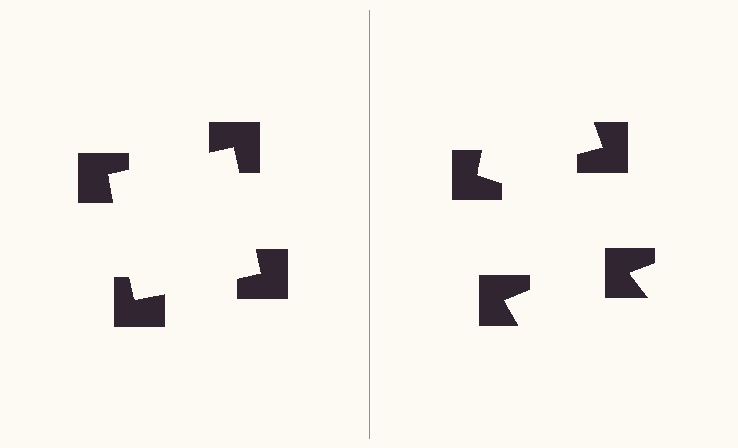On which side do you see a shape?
An illusory square appears on the left side. On the right side the wedge cuts are rotated, so no coherent shape forms.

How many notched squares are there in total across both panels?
8 — 4 on each side.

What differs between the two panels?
The notched squares are positioned identically on both sides; only the wedge orientations differ. On the left they align to a square; on the right they are misaligned.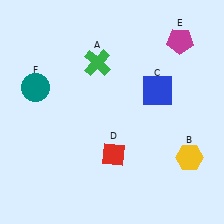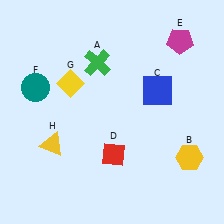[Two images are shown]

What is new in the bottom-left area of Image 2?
A yellow triangle (H) was added in the bottom-left area of Image 2.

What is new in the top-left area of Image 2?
A yellow diamond (G) was added in the top-left area of Image 2.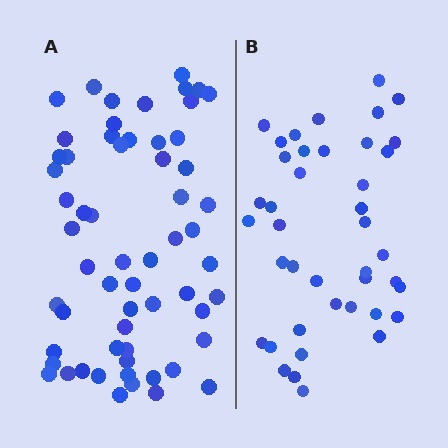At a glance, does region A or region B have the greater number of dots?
Region A (the left region) has more dots.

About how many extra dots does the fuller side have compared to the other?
Region A has approximately 20 more dots than region B.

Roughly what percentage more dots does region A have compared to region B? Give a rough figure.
About 45% more.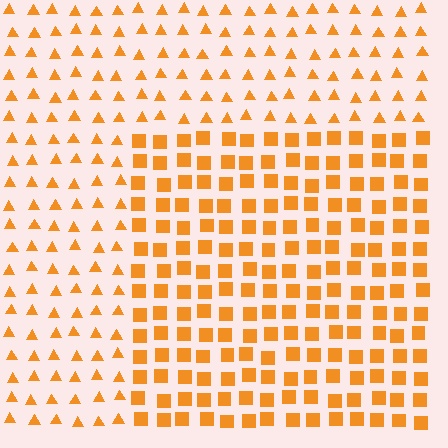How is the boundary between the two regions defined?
The boundary is defined by a change in element shape: squares inside vs. triangles outside. All elements share the same color and spacing.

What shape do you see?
I see a rectangle.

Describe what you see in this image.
The image is filled with small orange elements arranged in a uniform grid. A rectangle-shaped region contains squares, while the surrounding area contains triangles. The boundary is defined purely by the change in element shape.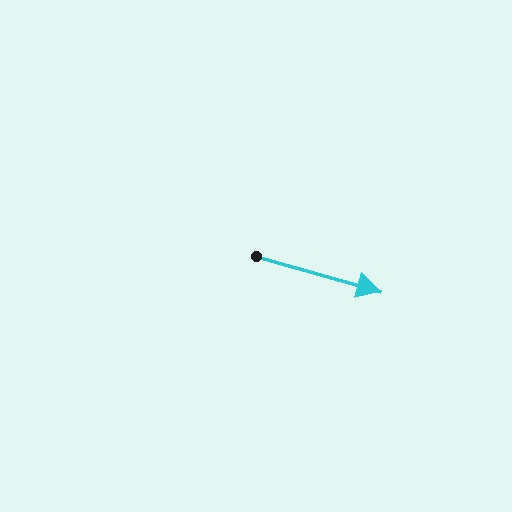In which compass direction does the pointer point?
East.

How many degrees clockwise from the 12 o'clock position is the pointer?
Approximately 106 degrees.